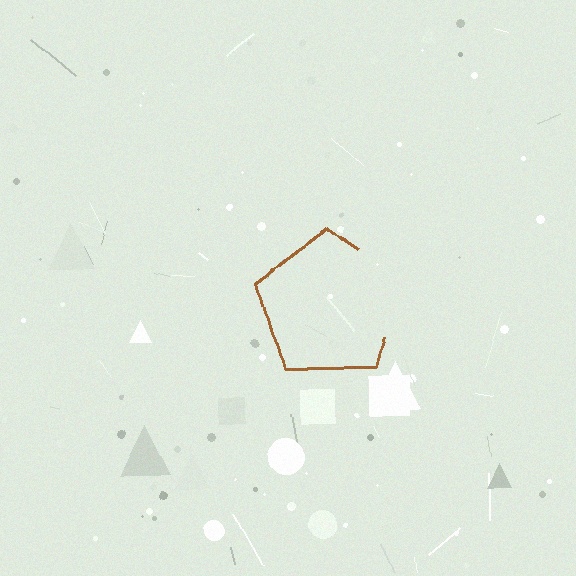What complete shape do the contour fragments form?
The contour fragments form a pentagon.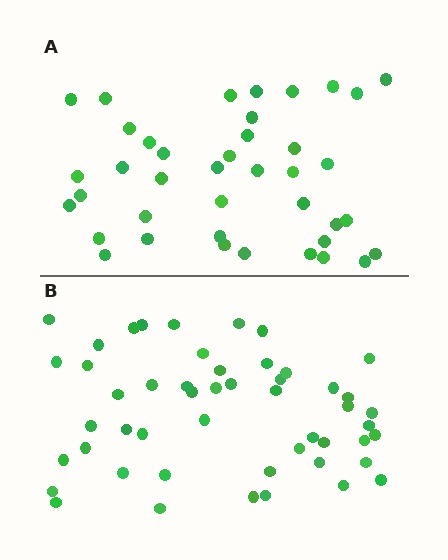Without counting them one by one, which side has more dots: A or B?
Region B (the bottom region) has more dots.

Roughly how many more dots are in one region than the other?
Region B has roughly 10 or so more dots than region A.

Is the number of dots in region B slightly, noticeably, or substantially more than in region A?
Region B has noticeably more, but not dramatically so. The ratio is roughly 1.2 to 1.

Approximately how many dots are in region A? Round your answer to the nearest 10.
About 40 dots.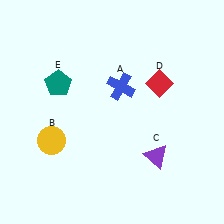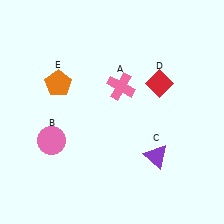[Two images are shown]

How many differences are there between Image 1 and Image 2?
There are 3 differences between the two images.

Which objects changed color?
A changed from blue to pink. B changed from yellow to pink. E changed from teal to orange.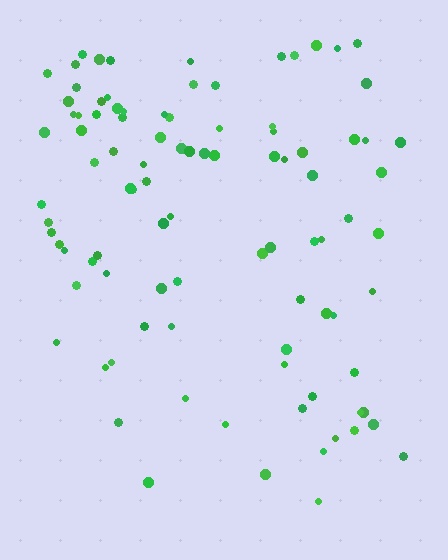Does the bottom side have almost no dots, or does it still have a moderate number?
Still a moderate number, just noticeably fewer than the top.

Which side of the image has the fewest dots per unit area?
The bottom.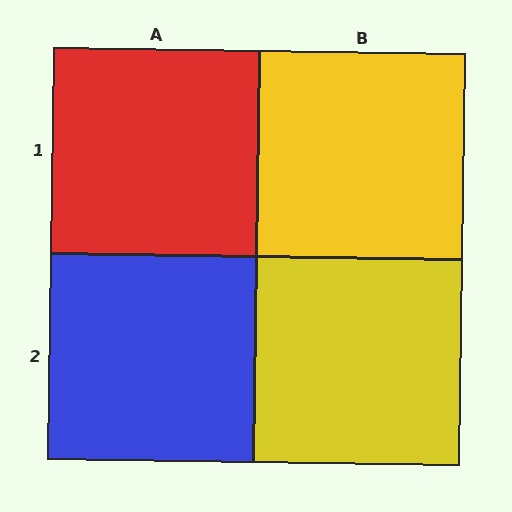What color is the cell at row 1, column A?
Red.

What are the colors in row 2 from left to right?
Blue, yellow.